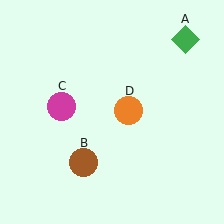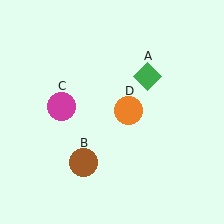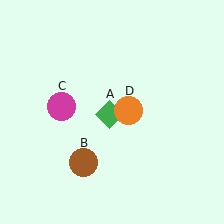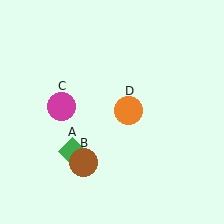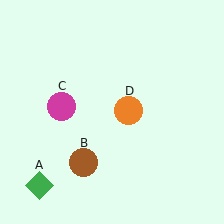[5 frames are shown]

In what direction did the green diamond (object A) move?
The green diamond (object A) moved down and to the left.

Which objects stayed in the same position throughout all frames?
Brown circle (object B) and magenta circle (object C) and orange circle (object D) remained stationary.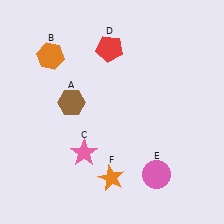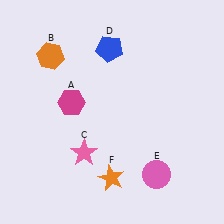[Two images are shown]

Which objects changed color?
A changed from brown to magenta. D changed from red to blue.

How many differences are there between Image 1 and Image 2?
There are 2 differences between the two images.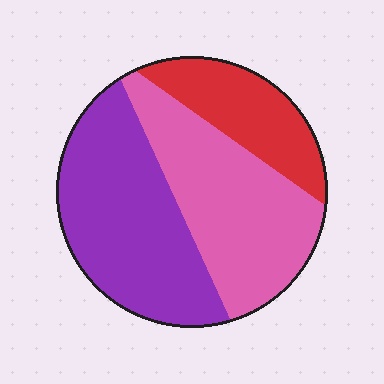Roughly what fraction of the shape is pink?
Pink takes up about three eighths (3/8) of the shape.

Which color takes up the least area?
Red, at roughly 20%.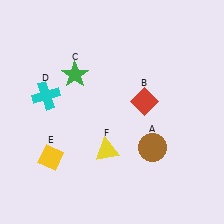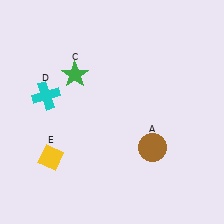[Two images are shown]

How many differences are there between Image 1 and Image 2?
There are 2 differences between the two images.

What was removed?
The red diamond (B), the yellow triangle (F) were removed in Image 2.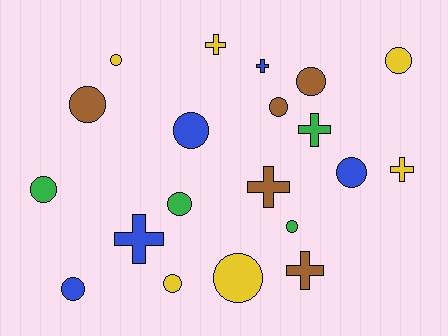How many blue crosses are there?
There are 2 blue crosses.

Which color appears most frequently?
Yellow, with 6 objects.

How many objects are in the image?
There are 20 objects.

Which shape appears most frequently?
Circle, with 13 objects.